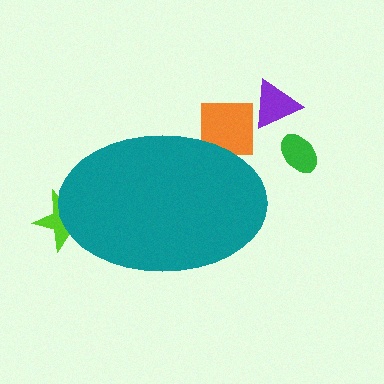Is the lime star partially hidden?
Yes, the lime star is partially hidden behind the teal ellipse.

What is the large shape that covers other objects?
A teal ellipse.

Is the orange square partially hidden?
Yes, the orange square is partially hidden behind the teal ellipse.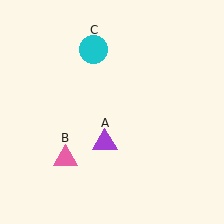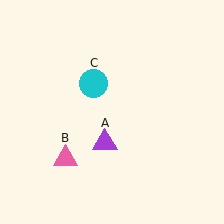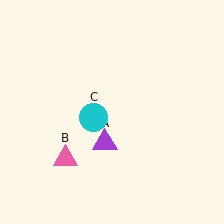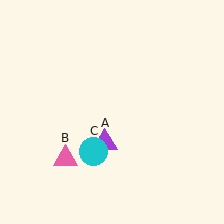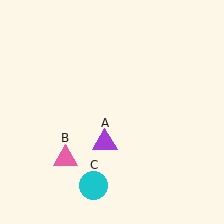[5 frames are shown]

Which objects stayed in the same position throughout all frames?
Purple triangle (object A) and pink triangle (object B) remained stationary.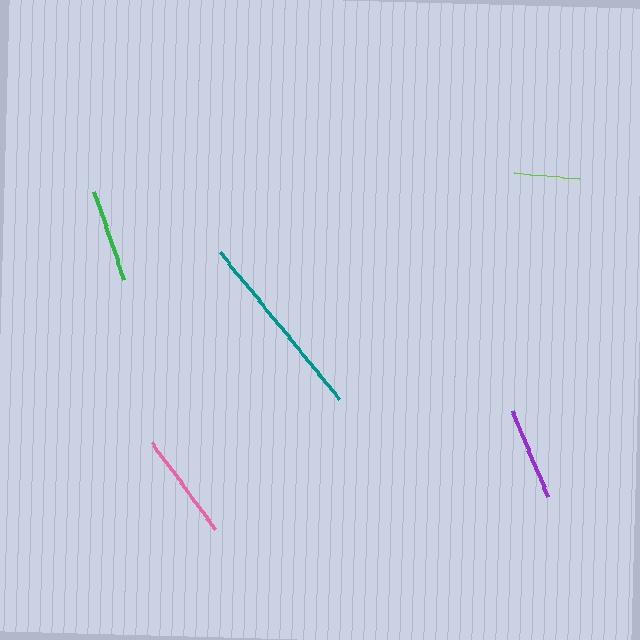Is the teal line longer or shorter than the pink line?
The teal line is longer than the pink line.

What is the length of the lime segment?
The lime segment is approximately 65 pixels long.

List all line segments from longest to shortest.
From longest to shortest: teal, pink, purple, green, lime.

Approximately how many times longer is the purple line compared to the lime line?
The purple line is approximately 1.4 times the length of the lime line.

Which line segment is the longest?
The teal line is the longest at approximately 189 pixels.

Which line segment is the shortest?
The lime line is the shortest at approximately 65 pixels.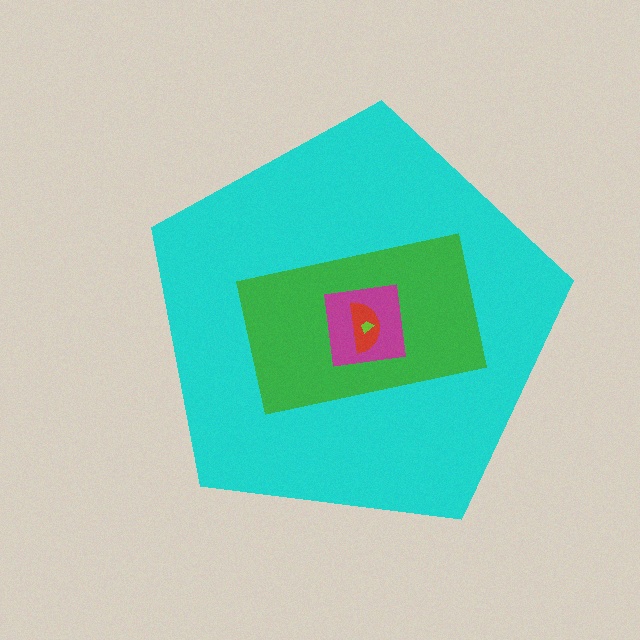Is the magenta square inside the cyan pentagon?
Yes.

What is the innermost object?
The lime trapezoid.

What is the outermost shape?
The cyan pentagon.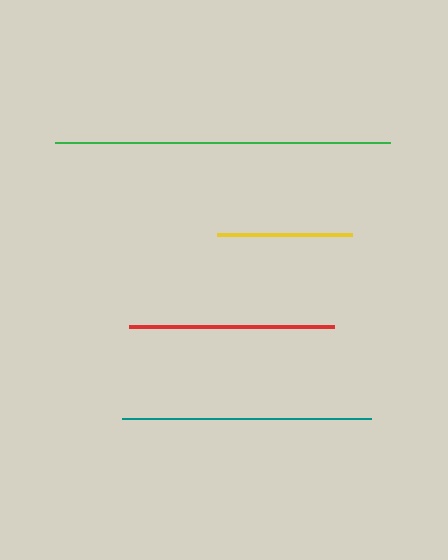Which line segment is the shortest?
The yellow line is the shortest at approximately 135 pixels.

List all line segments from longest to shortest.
From longest to shortest: green, teal, red, yellow.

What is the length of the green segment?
The green segment is approximately 336 pixels long.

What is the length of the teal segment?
The teal segment is approximately 249 pixels long.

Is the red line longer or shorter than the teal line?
The teal line is longer than the red line.